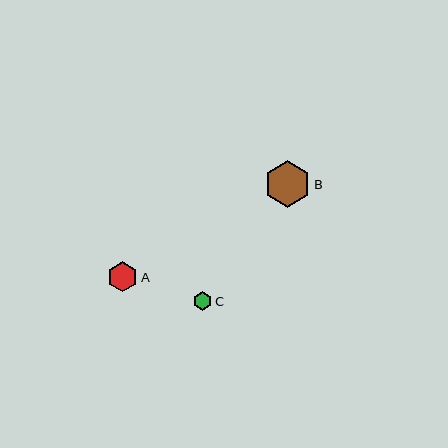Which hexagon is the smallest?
Hexagon C is the smallest with a size of approximately 18 pixels.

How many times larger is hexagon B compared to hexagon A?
Hexagon B is approximately 1.6 times the size of hexagon A.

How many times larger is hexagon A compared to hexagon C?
Hexagon A is approximately 1.6 times the size of hexagon C.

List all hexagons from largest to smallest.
From largest to smallest: B, A, C.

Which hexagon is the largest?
Hexagon B is the largest with a size of approximately 47 pixels.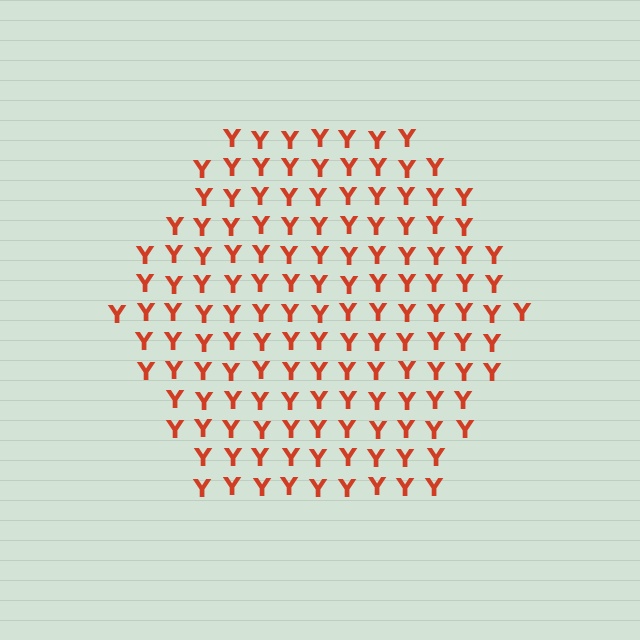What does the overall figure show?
The overall figure shows a hexagon.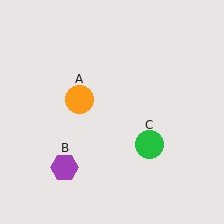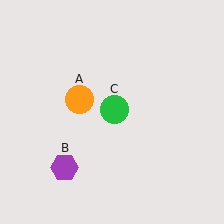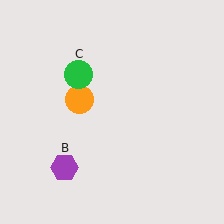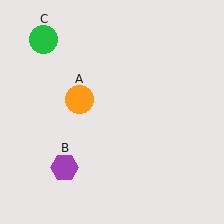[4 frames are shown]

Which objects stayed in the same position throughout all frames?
Orange circle (object A) and purple hexagon (object B) remained stationary.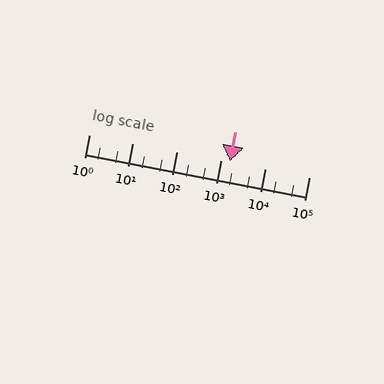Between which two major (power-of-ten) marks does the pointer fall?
The pointer is between 1000 and 10000.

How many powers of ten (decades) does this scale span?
The scale spans 5 decades, from 1 to 100000.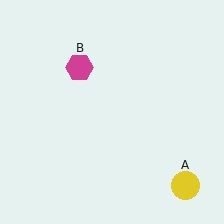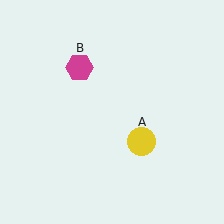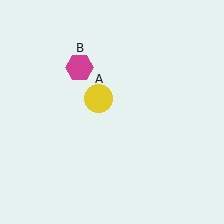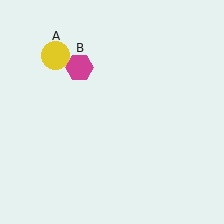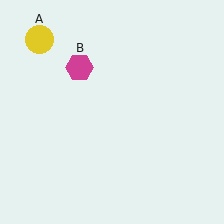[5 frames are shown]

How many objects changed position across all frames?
1 object changed position: yellow circle (object A).